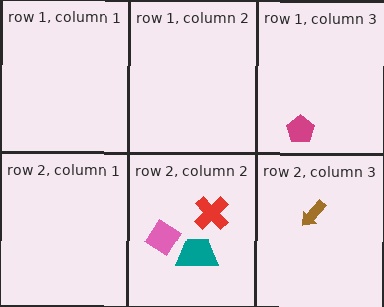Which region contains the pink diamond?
The row 2, column 2 region.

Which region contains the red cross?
The row 2, column 2 region.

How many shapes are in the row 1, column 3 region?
1.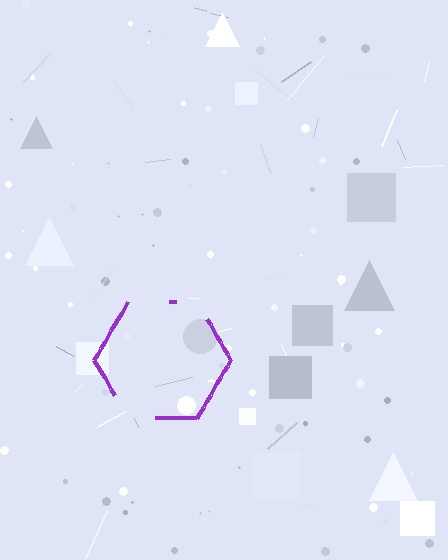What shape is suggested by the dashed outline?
The dashed outline suggests a hexagon.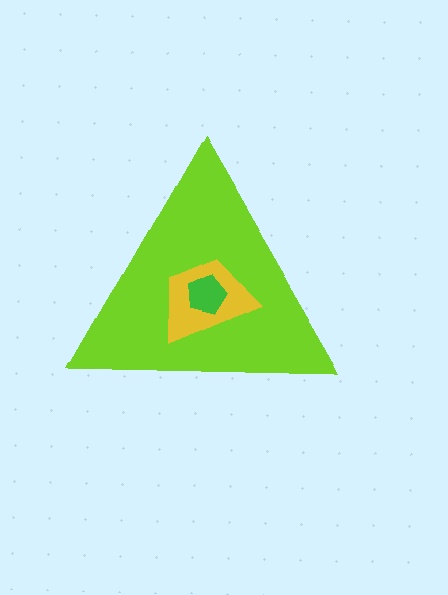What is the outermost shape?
The lime triangle.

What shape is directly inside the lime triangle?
The yellow trapezoid.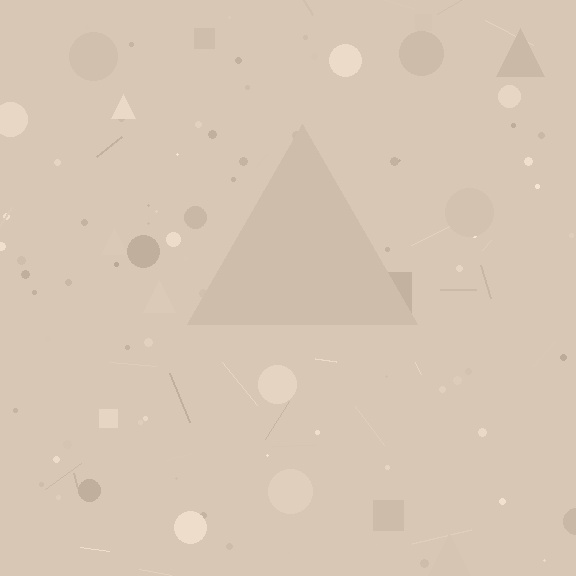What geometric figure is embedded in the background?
A triangle is embedded in the background.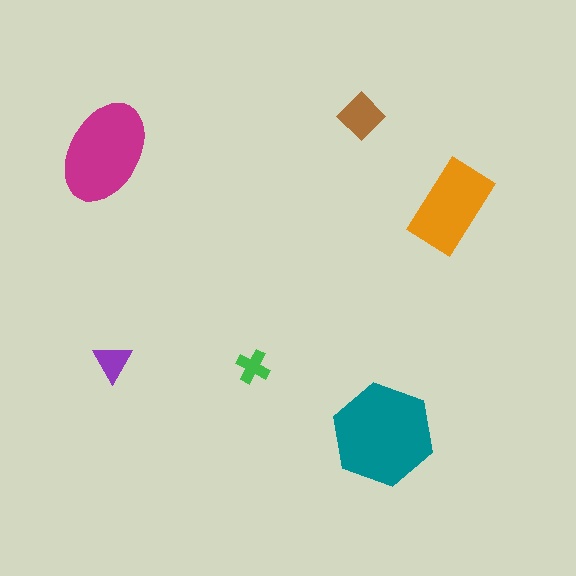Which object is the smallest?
The green cross.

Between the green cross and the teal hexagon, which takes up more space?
The teal hexagon.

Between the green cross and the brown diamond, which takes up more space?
The brown diamond.